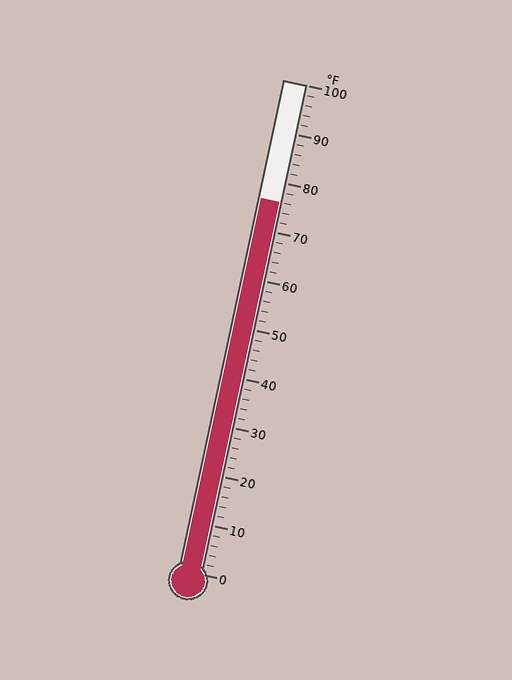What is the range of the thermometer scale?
The thermometer scale ranges from 0°F to 100°F.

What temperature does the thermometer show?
The thermometer shows approximately 76°F.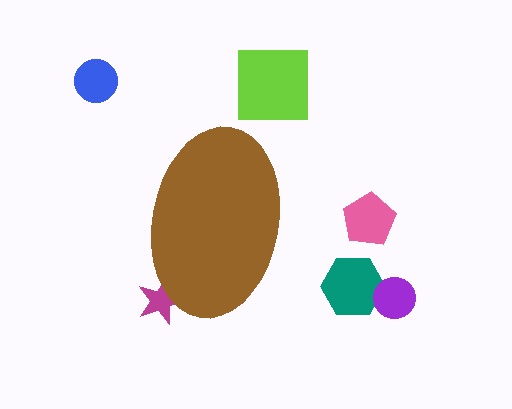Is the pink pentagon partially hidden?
No, the pink pentagon is fully visible.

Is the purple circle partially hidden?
No, the purple circle is fully visible.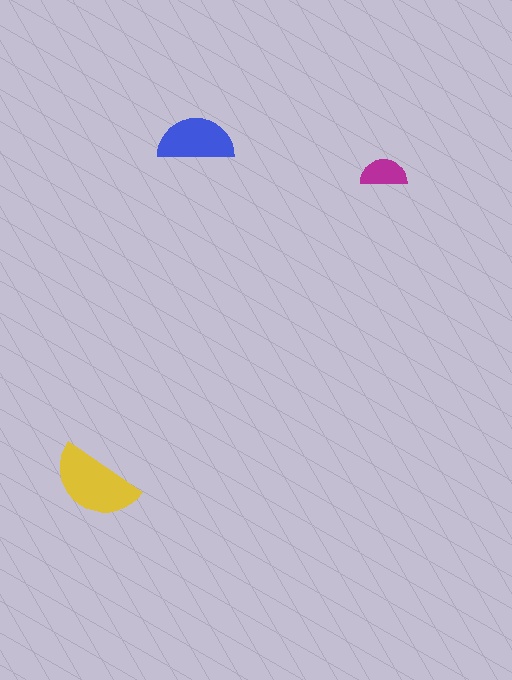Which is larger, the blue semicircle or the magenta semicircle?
The blue one.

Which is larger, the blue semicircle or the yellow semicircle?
The yellow one.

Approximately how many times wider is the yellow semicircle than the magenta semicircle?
About 2 times wider.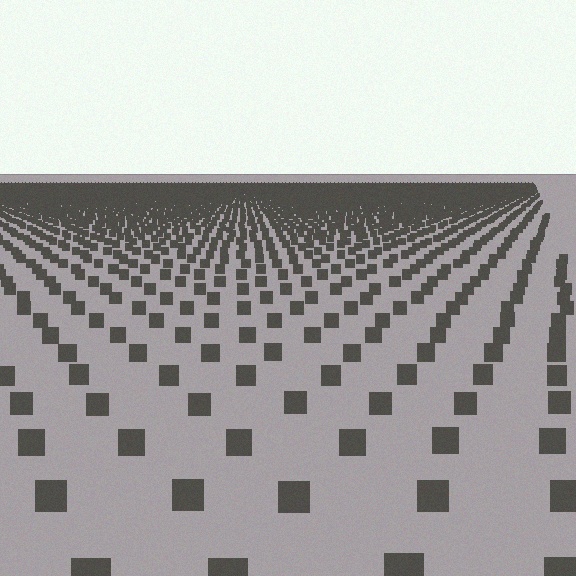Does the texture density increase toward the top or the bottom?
Density increases toward the top.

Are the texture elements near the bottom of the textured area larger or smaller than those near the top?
Larger. Near the bottom, elements are closer to the viewer and appear at a bigger on-screen size.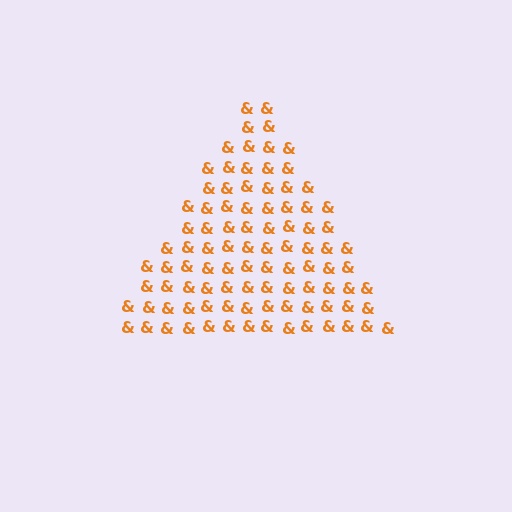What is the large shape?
The large shape is a triangle.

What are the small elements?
The small elements are ampersands.